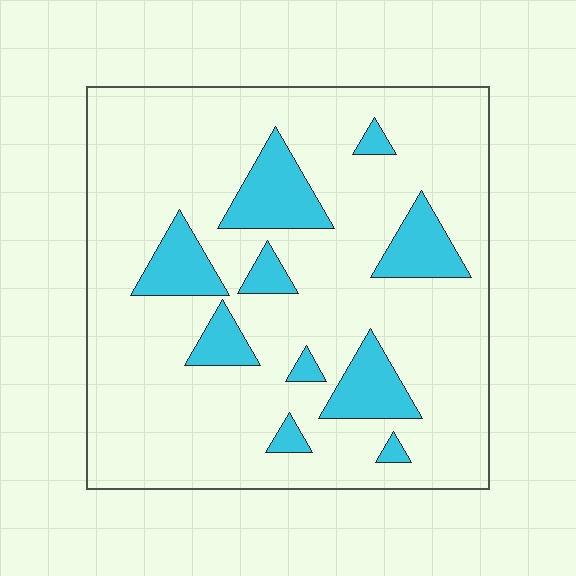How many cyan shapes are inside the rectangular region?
10.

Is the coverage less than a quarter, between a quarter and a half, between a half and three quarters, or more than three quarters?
Less than a quarter.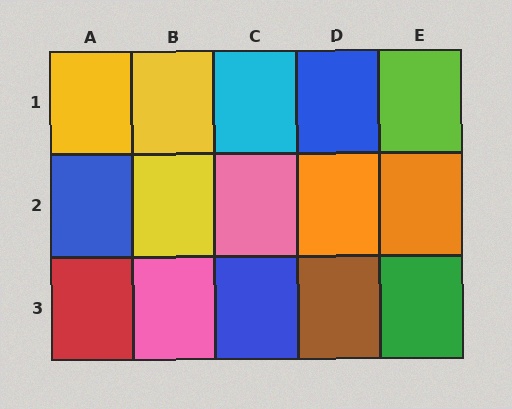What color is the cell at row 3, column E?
Green.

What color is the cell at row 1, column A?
Yellow.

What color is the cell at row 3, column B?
Pink.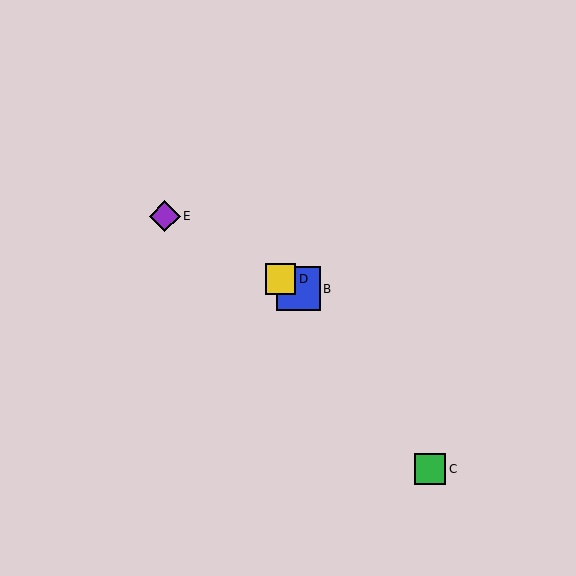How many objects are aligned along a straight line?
4 objects (A, B, D, E) are aligned along a straight line.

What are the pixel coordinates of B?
Object B is at (298, 289).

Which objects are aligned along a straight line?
Objects A, B, D, E are aligned along a straight line.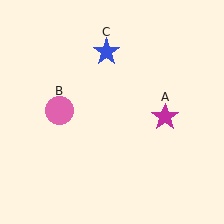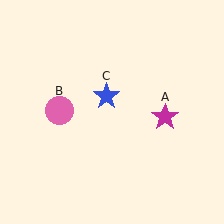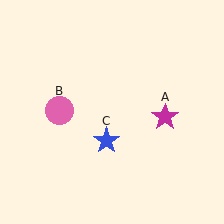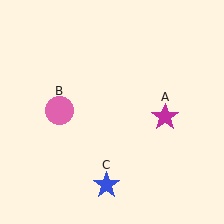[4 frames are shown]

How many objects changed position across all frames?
1 object changed position: blue star (object C).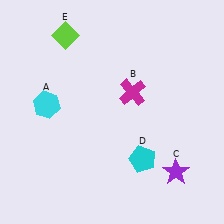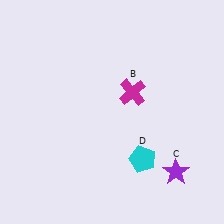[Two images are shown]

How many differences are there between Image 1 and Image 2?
There are 2 differences between the two images.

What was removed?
The lime diamond (E), the cyan hexagon (A) were removed in Image 2.